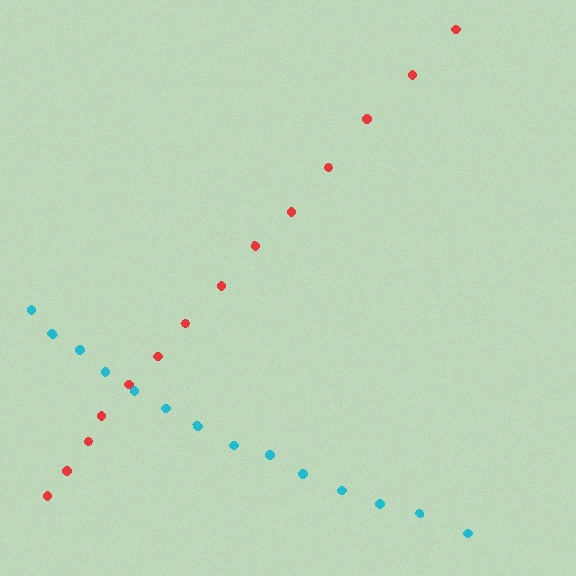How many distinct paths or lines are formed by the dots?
There are 2 distinct paths.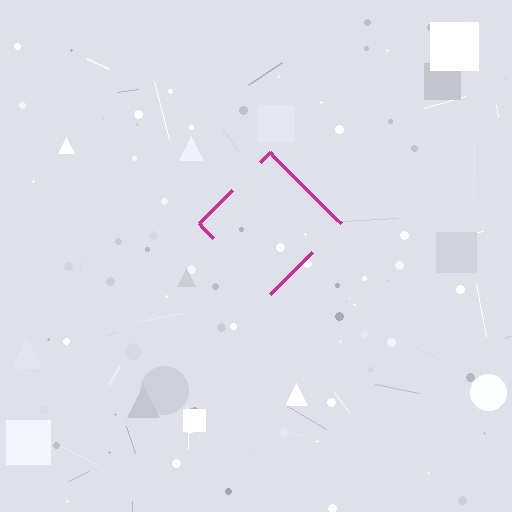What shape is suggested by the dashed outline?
The dashed outline suggests a diamond.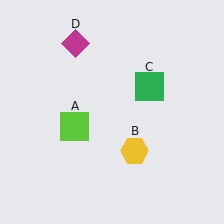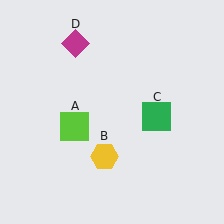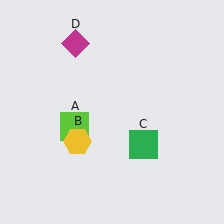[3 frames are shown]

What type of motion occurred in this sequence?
The yellow hexagon (object B), green square (object C) rotated clockwise around the center of the scene.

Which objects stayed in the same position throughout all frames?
Lime square (object A) and magenta diamond (object D) remained stationary.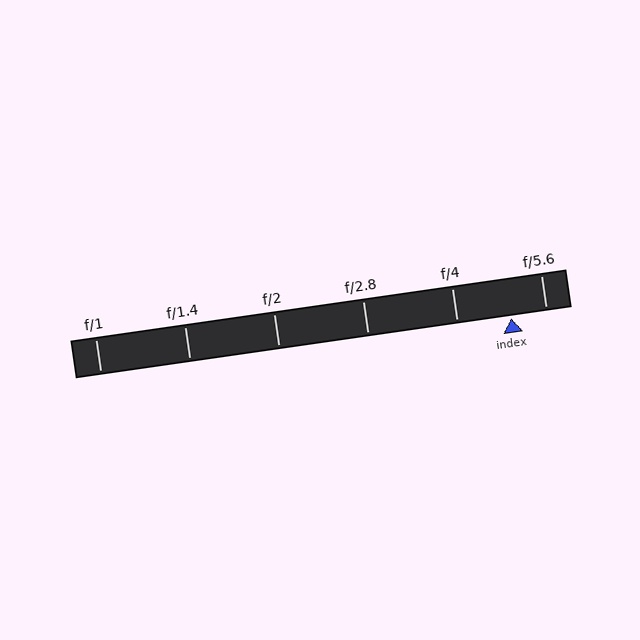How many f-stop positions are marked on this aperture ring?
There are 6 f-stop positions marked.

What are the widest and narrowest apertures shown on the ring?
The widest aperture shown is f/1 and the narrowest is f/5.6.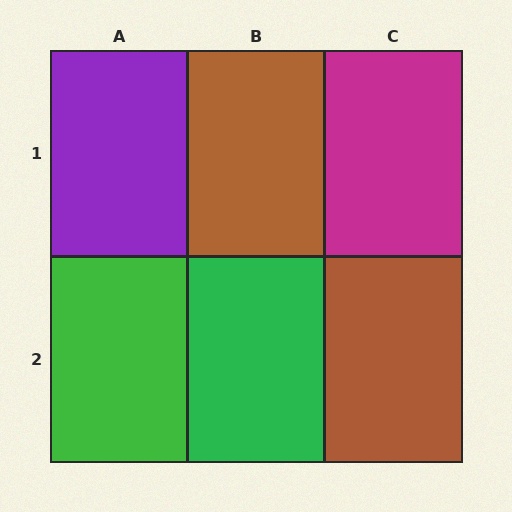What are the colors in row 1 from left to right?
Purple, brown, magenta.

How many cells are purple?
1 cell is purple.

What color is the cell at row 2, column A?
Green.